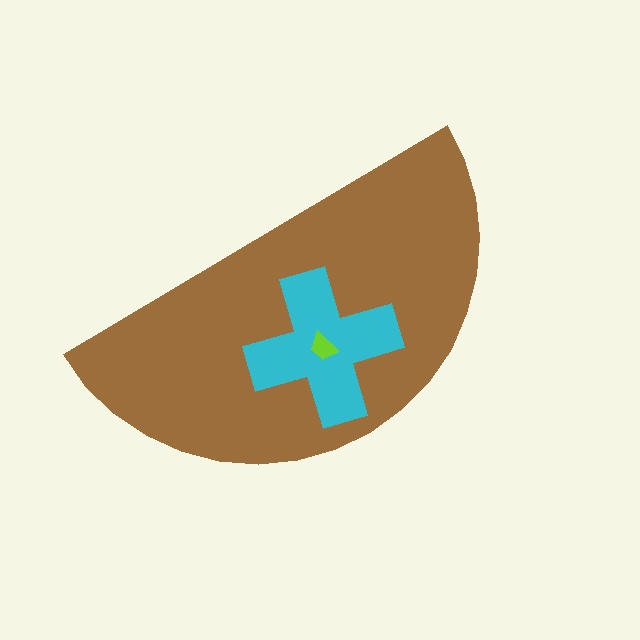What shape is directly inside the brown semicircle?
The cyan cross.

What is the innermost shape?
The lime trapezoid.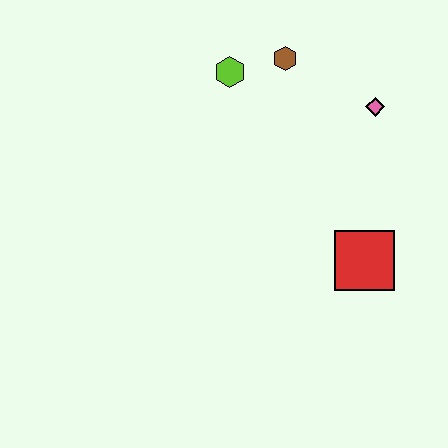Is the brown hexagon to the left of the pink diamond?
Yes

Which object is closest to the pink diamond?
The brown hexagon is closest to the pink diamond.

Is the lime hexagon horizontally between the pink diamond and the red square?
No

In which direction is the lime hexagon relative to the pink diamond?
The lime hexagon is to the left of the pink diamond.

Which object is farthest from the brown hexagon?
The red square is farthest from the brown hexagon.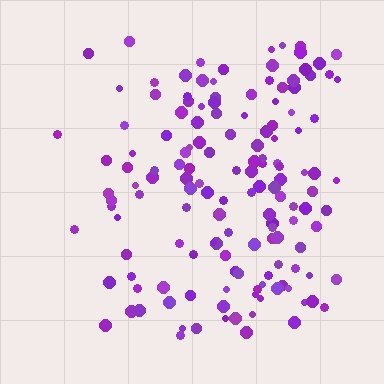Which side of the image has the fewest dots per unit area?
The left.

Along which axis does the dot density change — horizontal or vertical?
Horizontal.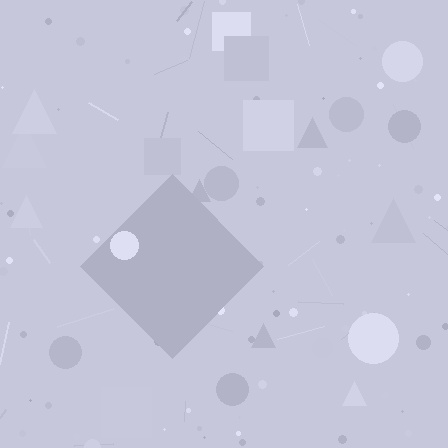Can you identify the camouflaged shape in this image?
The camouflaged shape is a diamond.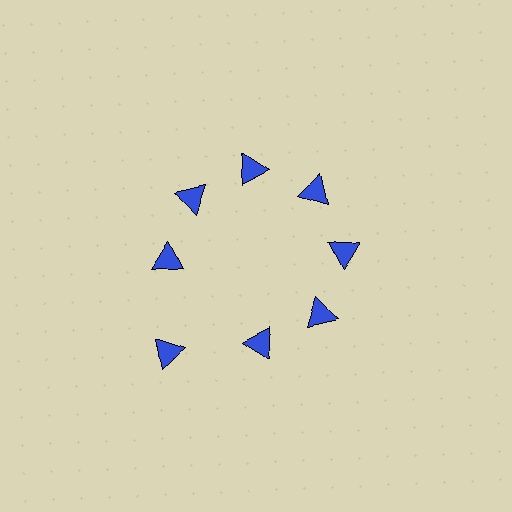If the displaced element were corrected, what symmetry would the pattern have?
It would have 8-fold rotational symmetry — the pattern would map onto itself every 45 degrees.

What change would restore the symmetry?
The symmetry would be restored by moving it inward, back onto the ring so that all 8 triangles sit at equal angles and equal distance from the center.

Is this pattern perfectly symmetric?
No. The 8 blue triangles are arranged in a ring, but one element near the 8 o'clock position is pushed outward from the center, breaking the 8-fold rotational symmetry.